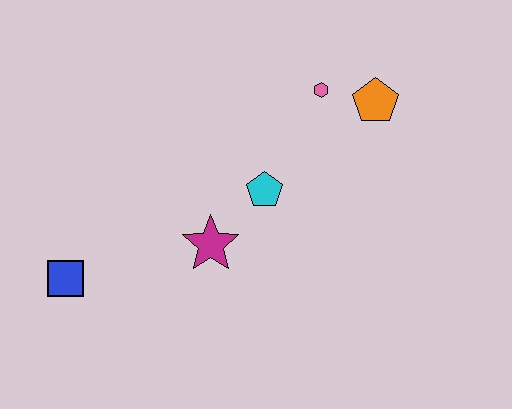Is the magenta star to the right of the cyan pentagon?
No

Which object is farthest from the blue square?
The orange pentagon is farthest from the blue square.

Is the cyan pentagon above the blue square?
Yes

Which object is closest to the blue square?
The magenta star is closest to the blue square.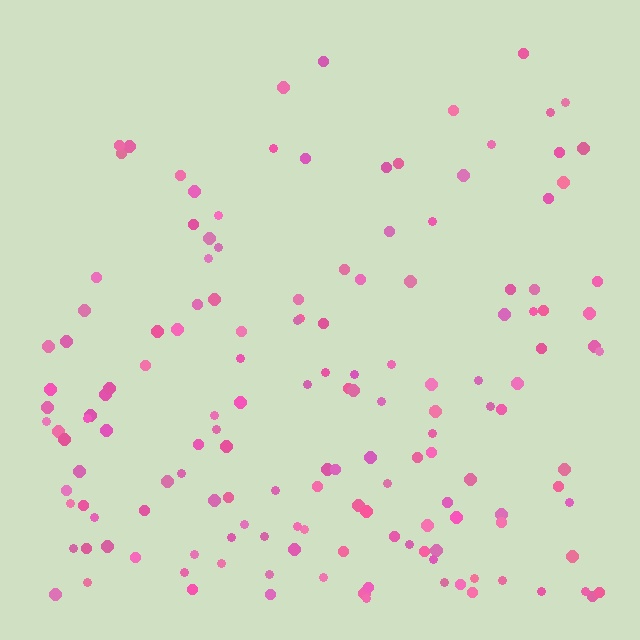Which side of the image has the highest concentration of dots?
The bottom.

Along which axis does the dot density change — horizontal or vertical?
Vertical.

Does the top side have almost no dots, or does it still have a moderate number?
Still a moderate number, just noticeably fewer than the bottom.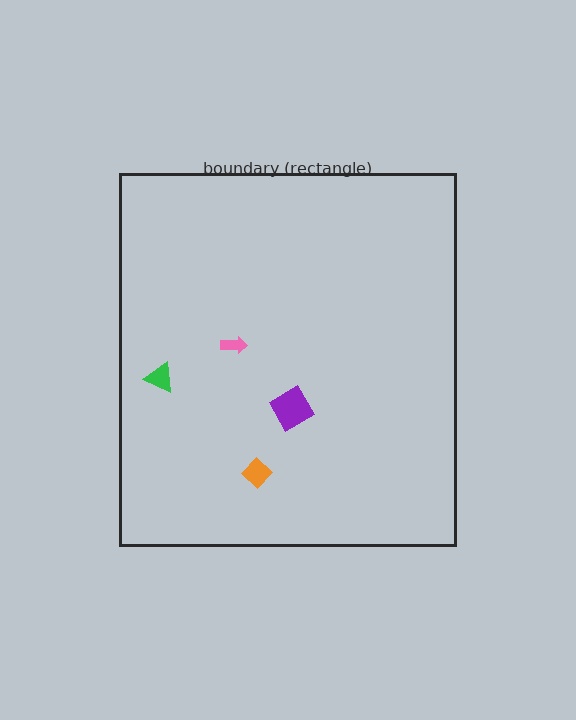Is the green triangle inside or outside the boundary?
Inside.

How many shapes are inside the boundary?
4 inside, 0 outside.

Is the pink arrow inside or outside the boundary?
Inside.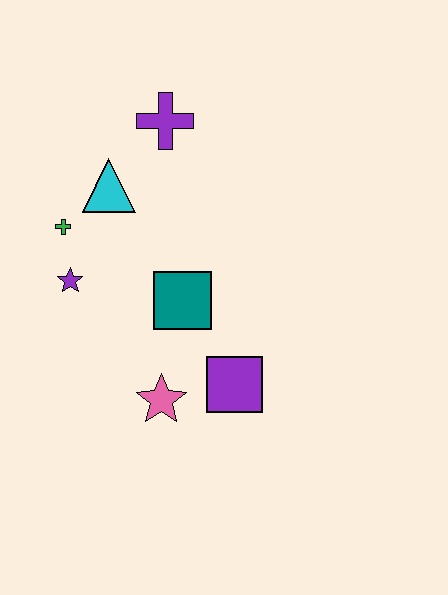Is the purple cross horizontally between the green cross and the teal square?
Yes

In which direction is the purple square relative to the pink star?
The purple square is to the right of the pink star.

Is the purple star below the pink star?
No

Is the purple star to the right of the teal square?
No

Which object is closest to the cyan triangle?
The green cross is closest to the cyan triangle.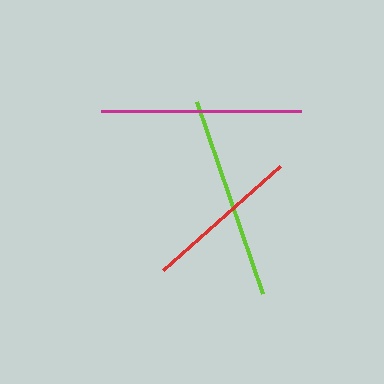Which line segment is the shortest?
The red line is the shortest at approximately 156 pixels.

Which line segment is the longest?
The lime line is the longest at approximately 204 pixels.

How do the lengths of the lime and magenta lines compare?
The lime and magenta lines are approximately the same length.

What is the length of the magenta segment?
The magenta segment is approximately 200 pixels long.